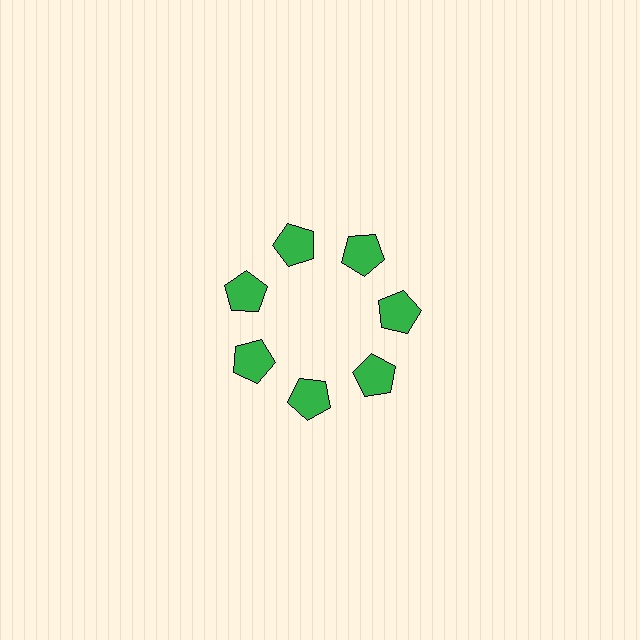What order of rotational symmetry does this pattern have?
This pattern has 7-fold rotational symmetry.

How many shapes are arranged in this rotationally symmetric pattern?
There are 7 shapes, arranged in 7 groups of 1.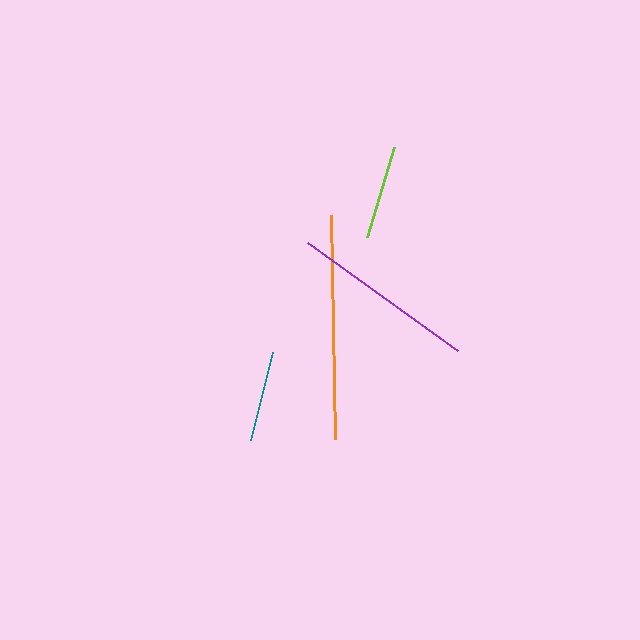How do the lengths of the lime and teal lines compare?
The lime and teal lines are approximately the same length.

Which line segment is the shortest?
The teal line is the shortest at approximately 90 pixels.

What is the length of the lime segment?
The lime segment is approximately 94 pixels long.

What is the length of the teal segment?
The teal segment is approximately 90 pixels long.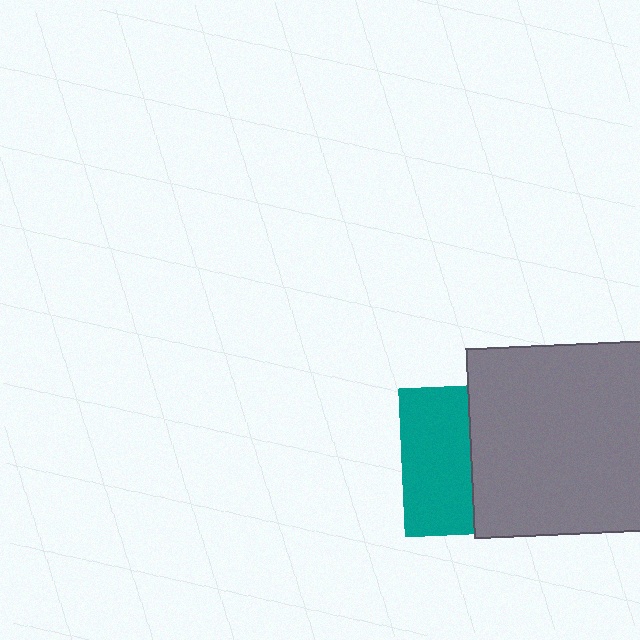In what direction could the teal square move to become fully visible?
The teal square could move left. That would shift it out from behind the gray square entirely.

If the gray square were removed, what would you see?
You would see the complete teal square.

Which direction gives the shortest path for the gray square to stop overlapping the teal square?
Moving right gives the shortest separation.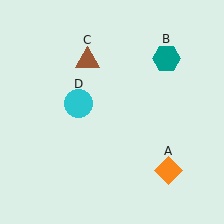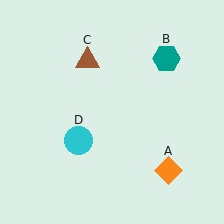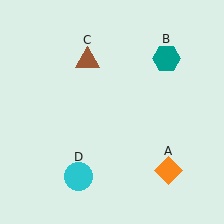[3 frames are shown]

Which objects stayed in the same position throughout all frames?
Orange diamond (object A) and teal hexagon (object B) and brown triangle (object C) remained stationary.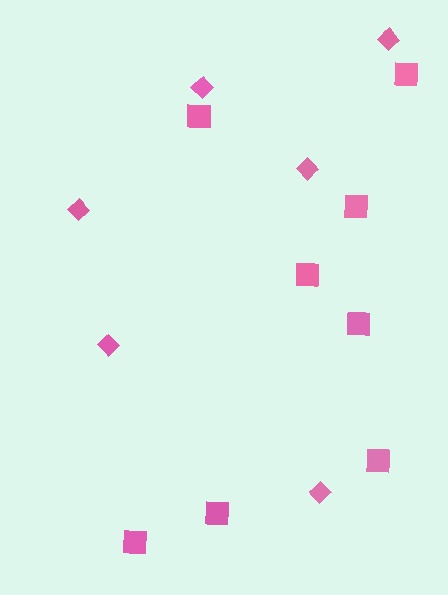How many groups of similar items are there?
There are 2 groups: one group of diamonds (6) and one group of squares (8).